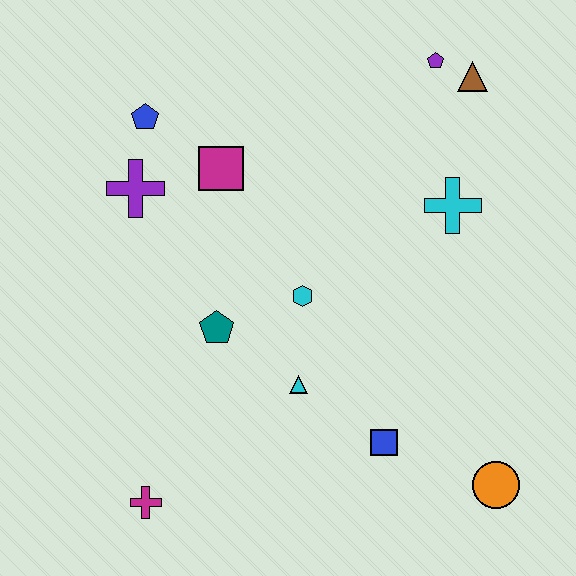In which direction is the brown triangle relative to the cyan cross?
The brown triangle is above the cyan cross.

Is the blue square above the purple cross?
No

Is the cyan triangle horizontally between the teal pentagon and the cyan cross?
Yes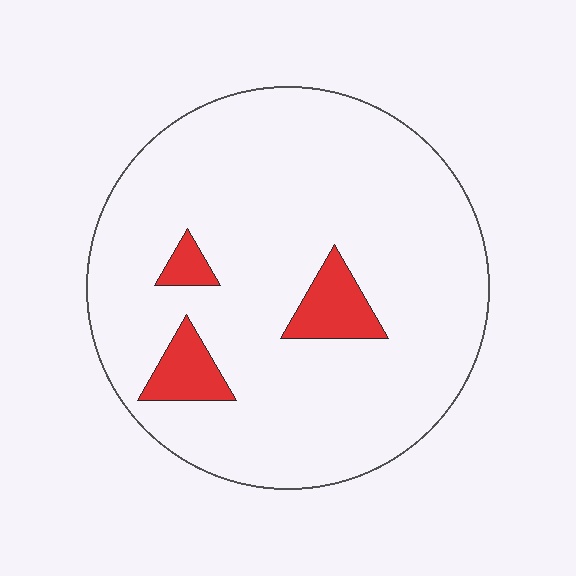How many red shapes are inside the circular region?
3.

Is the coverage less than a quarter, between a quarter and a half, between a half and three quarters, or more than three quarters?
Less than a quarter.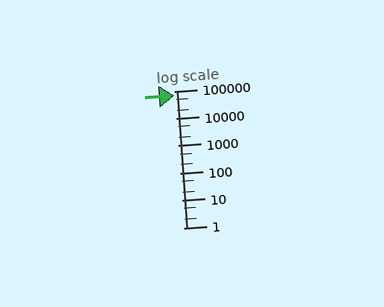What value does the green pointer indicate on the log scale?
The pointer indicates approximately 68000.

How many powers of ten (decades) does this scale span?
The scale spans 5 decades, from 1 to 100000.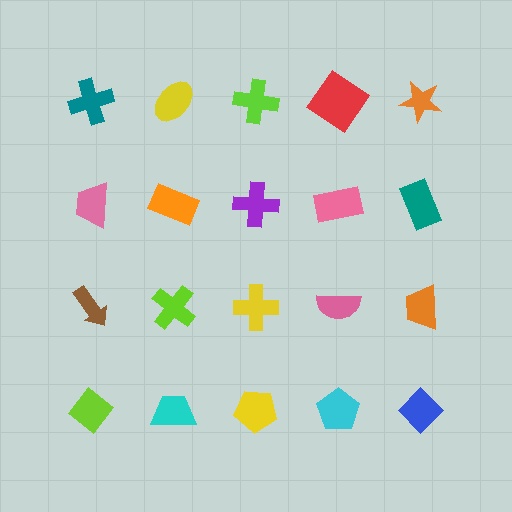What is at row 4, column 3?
A yellow pentagon.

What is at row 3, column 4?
A pink semicircle.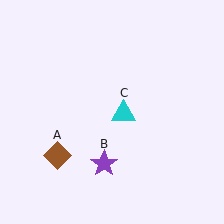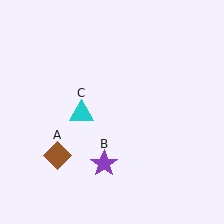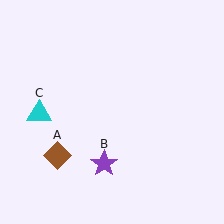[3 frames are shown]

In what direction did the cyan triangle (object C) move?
The cyan triangle (object C) moved left.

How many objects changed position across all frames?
1 object changed position: cyan triangle (object C).